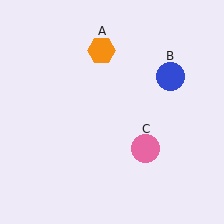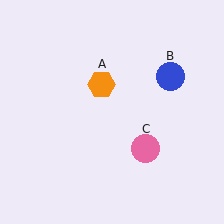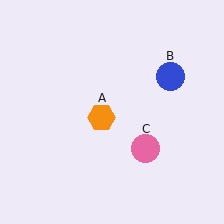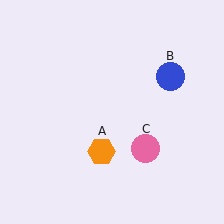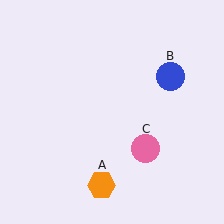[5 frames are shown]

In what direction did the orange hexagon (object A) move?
The orange hexagon (object A) moved down.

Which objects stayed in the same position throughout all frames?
Blue circle (object B) and pink circle (object C) remained stationary.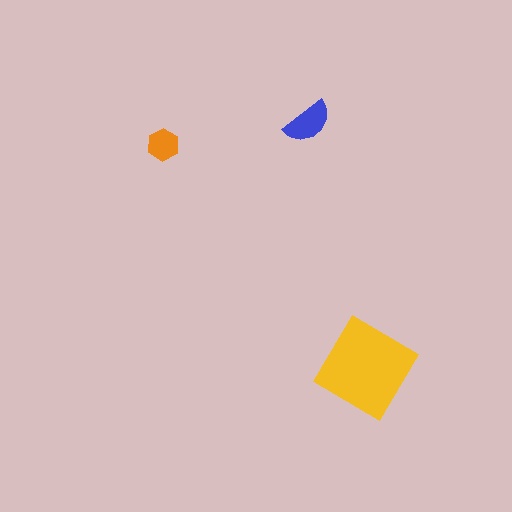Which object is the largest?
The yellow diamond.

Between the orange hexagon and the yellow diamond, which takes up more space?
The yellow diamond.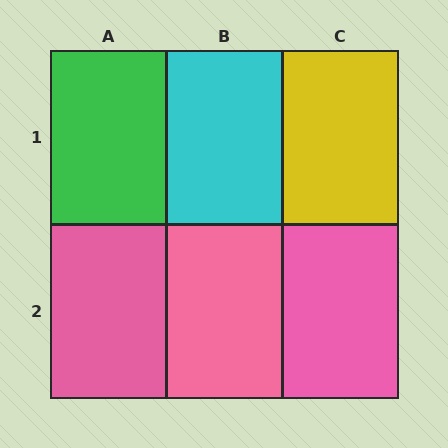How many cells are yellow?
1 cell is yellow.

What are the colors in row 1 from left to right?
Green, cyan, yellow.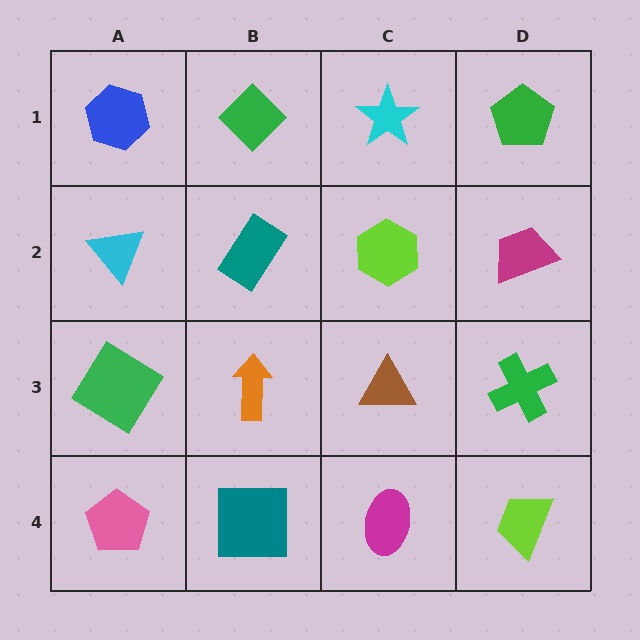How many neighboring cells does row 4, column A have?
2.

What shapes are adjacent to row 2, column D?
A green pentagon (row 1, column D), a green cross (row 3, column D), a lime hexagon (row 2, column C).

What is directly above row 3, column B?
A teal rectangle.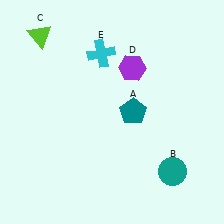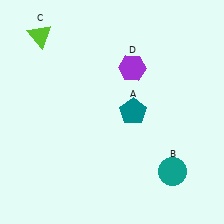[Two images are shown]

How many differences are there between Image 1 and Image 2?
There is 1 difference between the two images.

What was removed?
The cyan cross (E) was removed in Image 2.